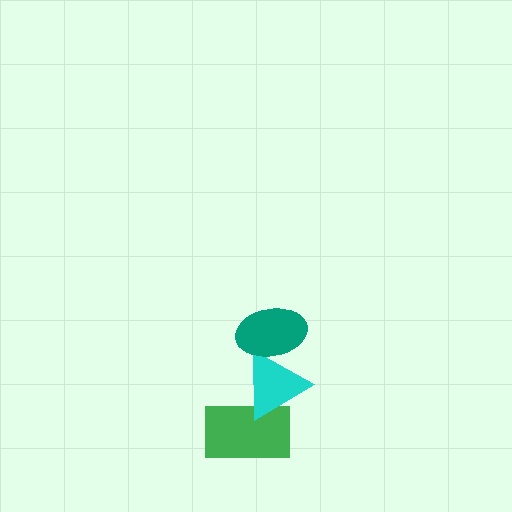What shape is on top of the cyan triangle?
The teal ellipse is on top of the cyan triangle.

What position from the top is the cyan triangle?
The cyan triangle is 2nd from the top.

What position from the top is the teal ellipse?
The teal ellipse is 1st from the top.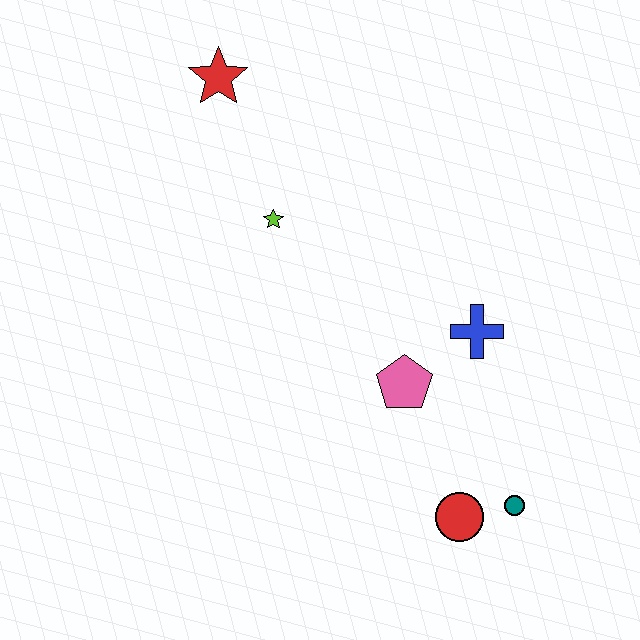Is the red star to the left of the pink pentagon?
Yes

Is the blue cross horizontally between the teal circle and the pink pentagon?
Yes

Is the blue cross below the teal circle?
No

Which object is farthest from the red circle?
The red star is farthest from the red circle.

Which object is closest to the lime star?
The red star is closest to the lime star.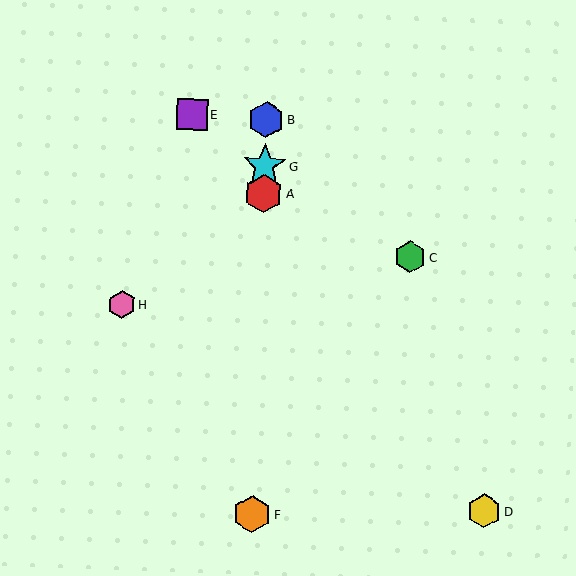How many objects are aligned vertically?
4 objects (A, B, F, G) are aligned vertically.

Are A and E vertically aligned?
No, A is at x≈263 and E is at x≈192.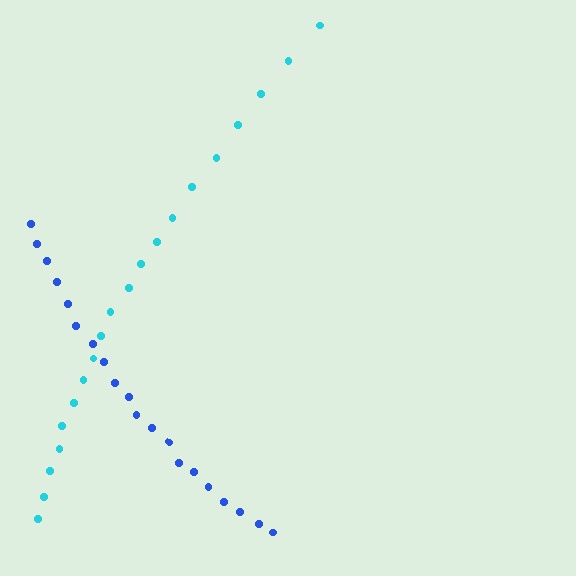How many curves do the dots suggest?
There are 2 distinct paths.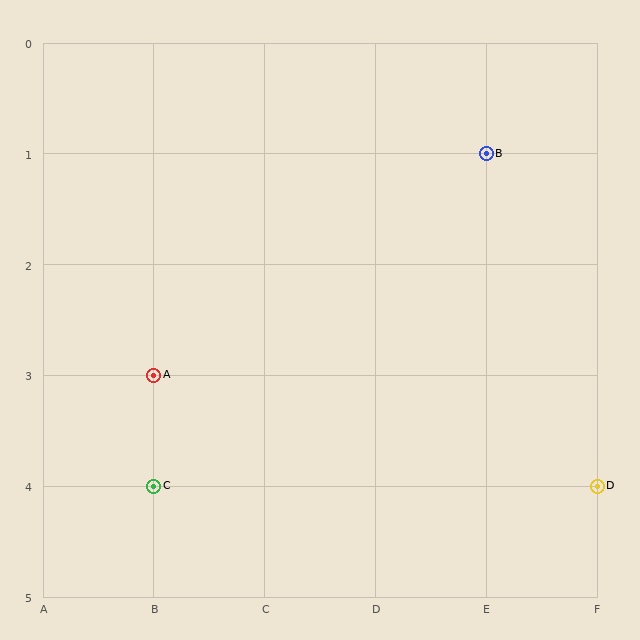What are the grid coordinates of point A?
Point A is at grid coordinates (B, 3).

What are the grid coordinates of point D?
Point D is at grid coordinates (F, 4).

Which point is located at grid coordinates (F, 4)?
Point D is at (F, 4).